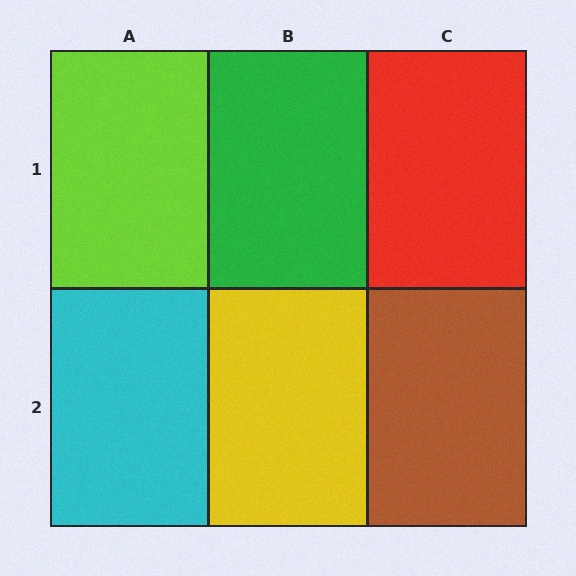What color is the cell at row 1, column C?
Red.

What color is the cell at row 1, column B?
Green.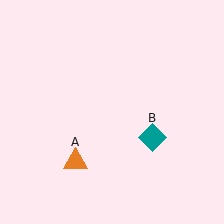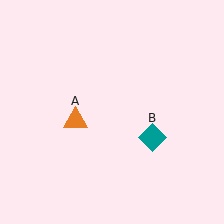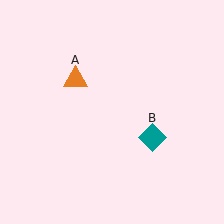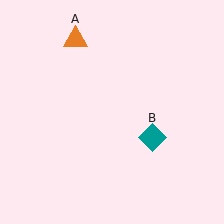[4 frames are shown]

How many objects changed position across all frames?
1 object changed position: orange triangle (object A).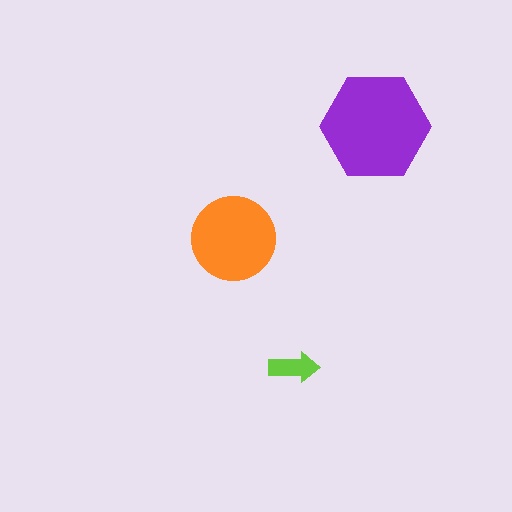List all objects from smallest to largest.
The lime arrow, the orange circle, the purple hexagon.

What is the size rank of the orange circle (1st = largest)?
2nd.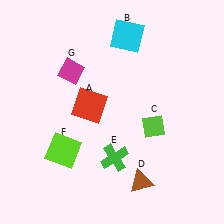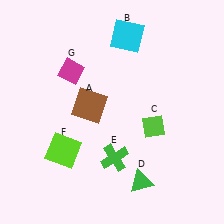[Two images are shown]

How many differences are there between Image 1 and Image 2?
There are 2 differences between the two images.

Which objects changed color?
A changed from red to brown. D changed from brown to green.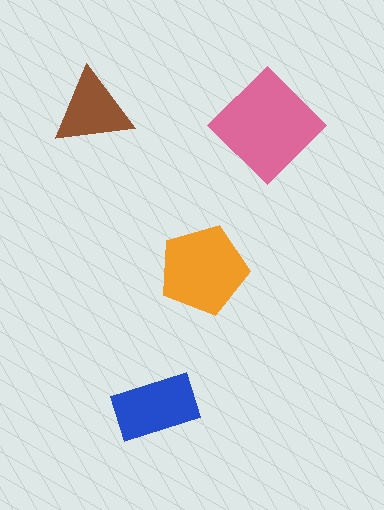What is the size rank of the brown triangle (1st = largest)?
4th.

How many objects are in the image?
There are 4 objects in the image.